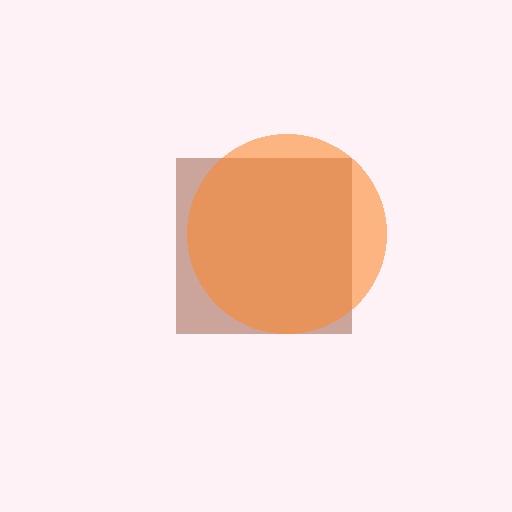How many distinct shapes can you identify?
There are 2 distinct shapes: a brown square, an orange circle.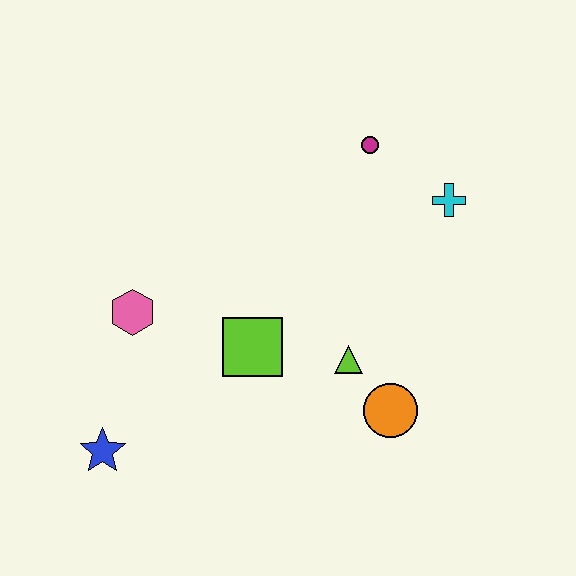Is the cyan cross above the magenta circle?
No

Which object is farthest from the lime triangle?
The blue star is farthest from the lime triangle.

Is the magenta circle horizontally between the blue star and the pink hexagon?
No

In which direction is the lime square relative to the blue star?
The lime square is to the right of the blue star.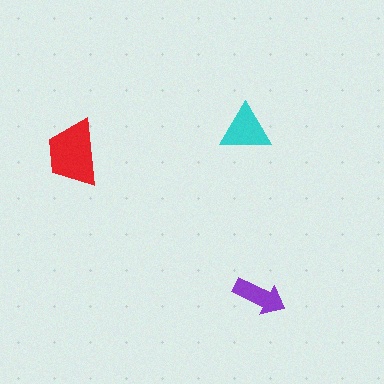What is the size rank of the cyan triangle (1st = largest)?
2nd.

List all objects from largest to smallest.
The red trapezoid, the cyan triangle, the purple arrow.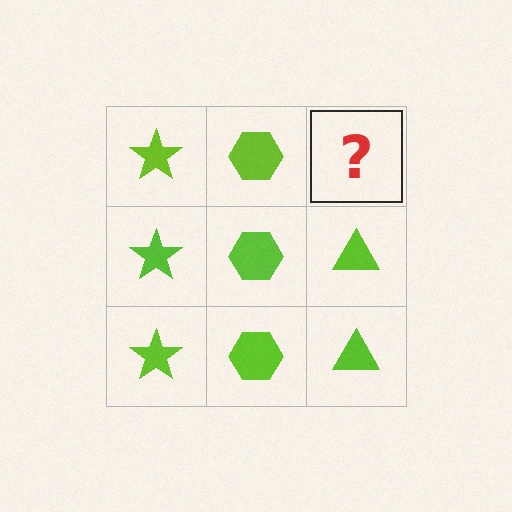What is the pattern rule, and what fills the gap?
The rule is that each column has a consistent shape. The gap should be filled with a lime triangle.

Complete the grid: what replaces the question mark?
The question mark should be replaced with a lime triangle.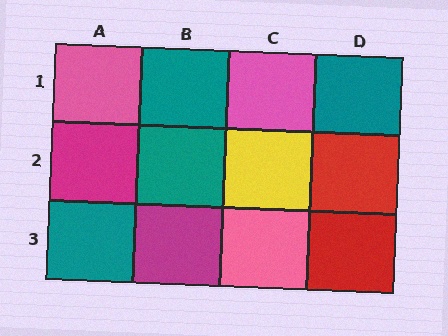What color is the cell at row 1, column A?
Pink.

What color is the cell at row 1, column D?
Teal.